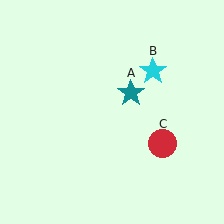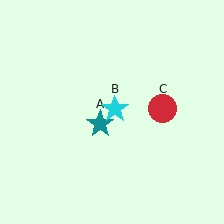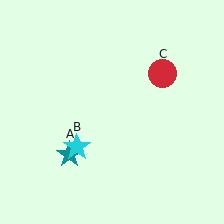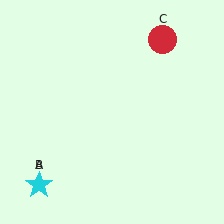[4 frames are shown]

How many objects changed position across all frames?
3 objects changed position: teal star (object A), cyan star (object B), red circle (object C).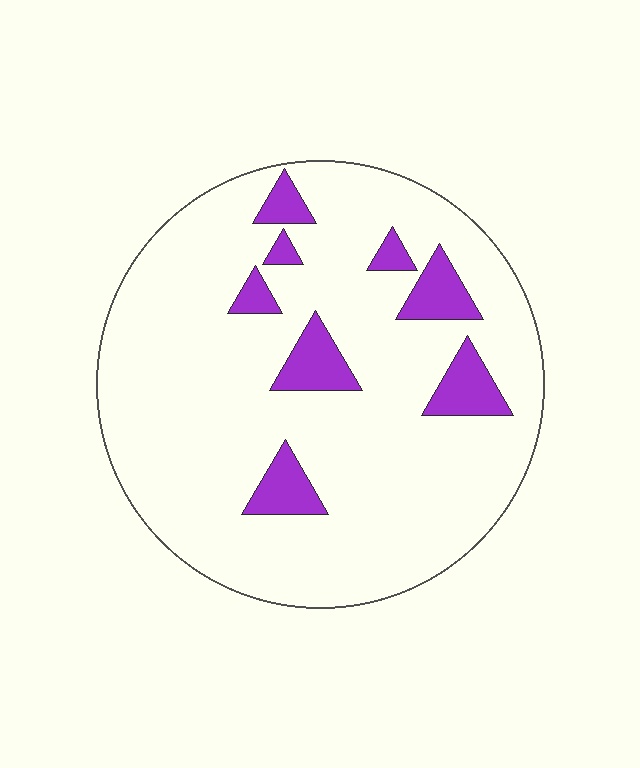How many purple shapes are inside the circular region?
8.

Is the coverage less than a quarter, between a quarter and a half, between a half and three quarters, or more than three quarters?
Less than a quarter.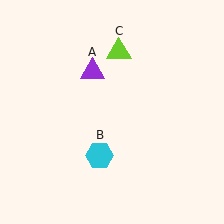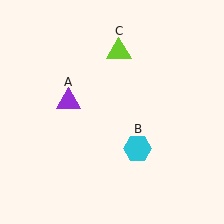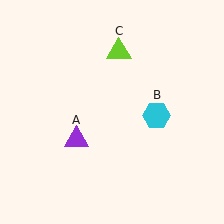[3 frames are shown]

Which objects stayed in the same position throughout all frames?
Lime triangle (object C) remained stationary.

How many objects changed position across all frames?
2 objects changed position: purple triangle (object A), cyan hexagon (object B).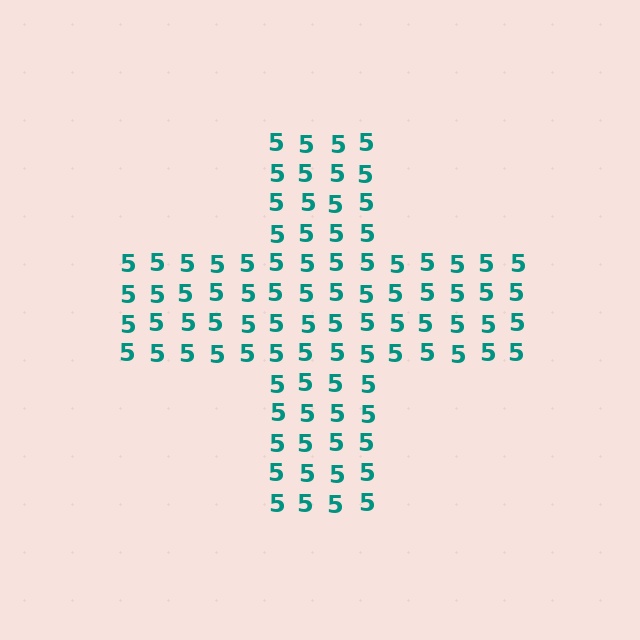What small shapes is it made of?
It is made of small digit 5's.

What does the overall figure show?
The overall figure shows a cross.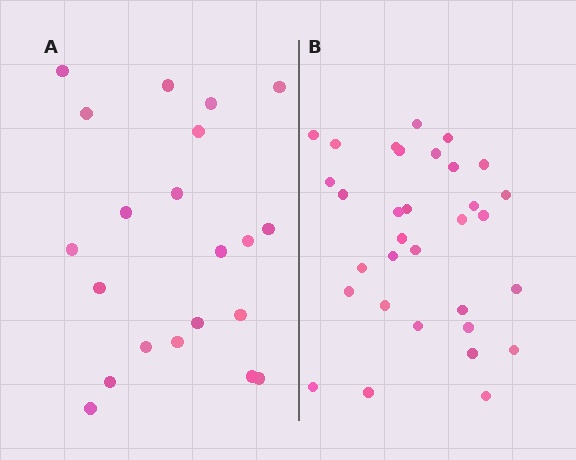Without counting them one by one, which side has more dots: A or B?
Region B (the right region) has more dots.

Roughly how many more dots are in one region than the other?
Region B has roughly 12 or so more dots than region A.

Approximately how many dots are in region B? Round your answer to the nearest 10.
About 30 dots. (The exact count is 32, which rounds to 30.)